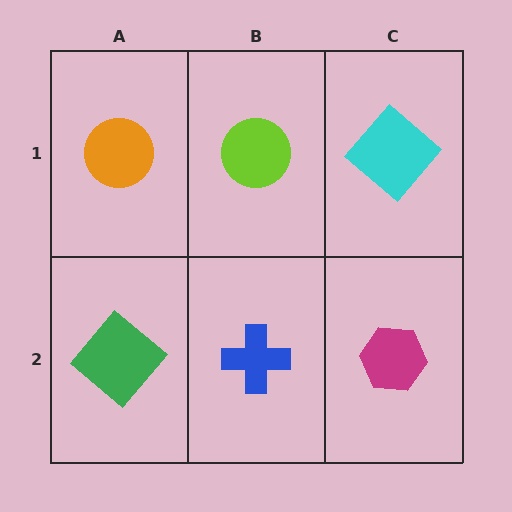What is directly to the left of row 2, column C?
A blue cross.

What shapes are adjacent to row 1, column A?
A green diamond (row 2, column A), a lime circle (row 1, column B).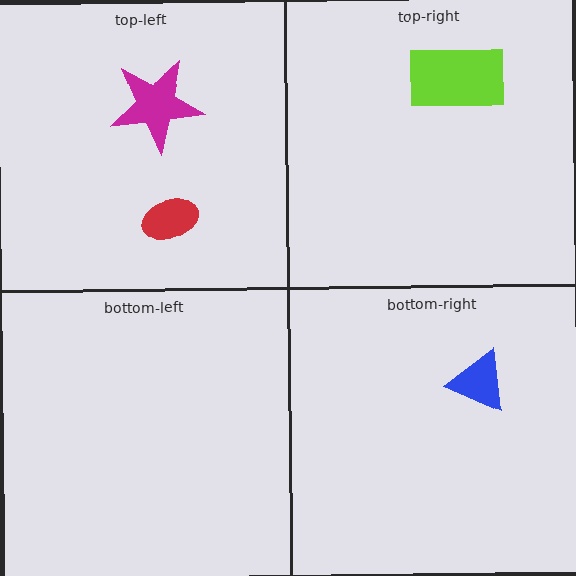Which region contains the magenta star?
The top-left region.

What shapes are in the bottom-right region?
The blue triangle.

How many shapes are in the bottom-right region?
1.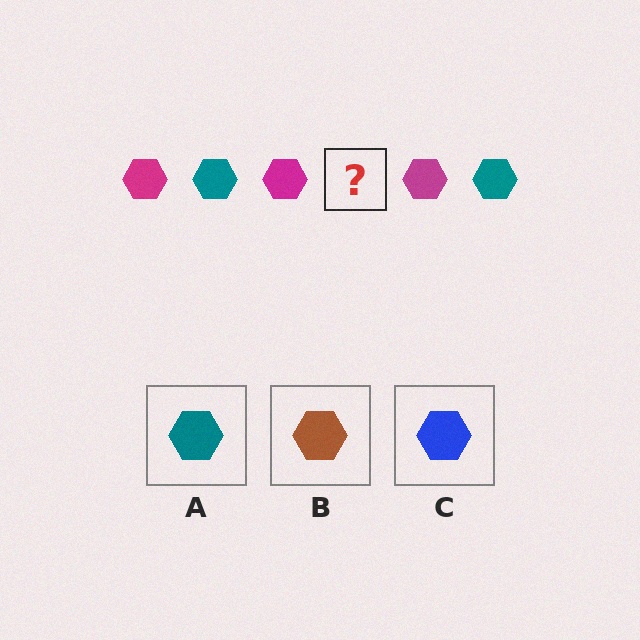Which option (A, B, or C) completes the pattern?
A.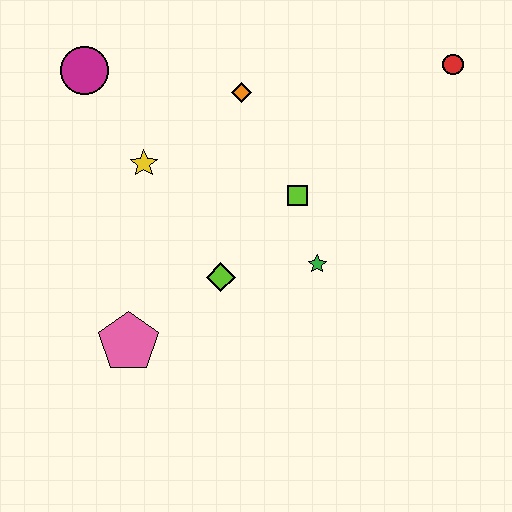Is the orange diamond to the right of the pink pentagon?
Yes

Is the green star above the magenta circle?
No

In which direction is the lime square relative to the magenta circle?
The lime square is to the right of the magenta circle.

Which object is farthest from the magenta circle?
The red circle is farthest from the magenta circle.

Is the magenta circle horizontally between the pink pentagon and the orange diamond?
No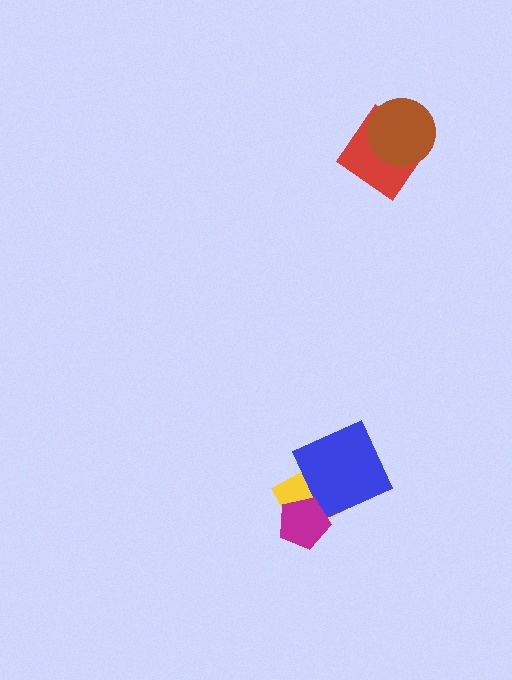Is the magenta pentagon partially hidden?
No, no other shape covers it.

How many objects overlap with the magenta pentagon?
1 object overlaps with the magenta pentagon.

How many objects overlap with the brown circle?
1 object overlaps with the brown circle.